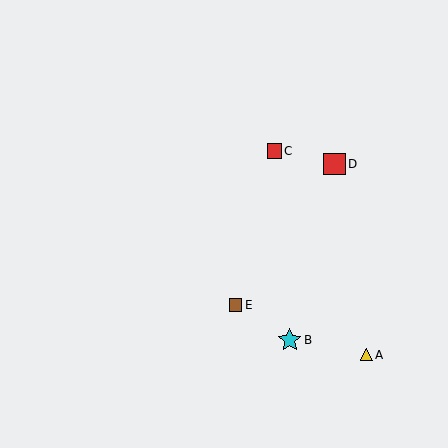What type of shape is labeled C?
Shape C is a red square.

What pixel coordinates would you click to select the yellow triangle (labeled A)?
Click at (366, 355) to select the yellow triangle A.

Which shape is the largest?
The cyan star (labeled B) is the largest.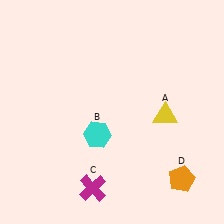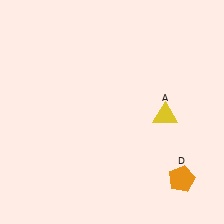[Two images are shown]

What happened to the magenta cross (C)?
The magenta cross (C) was removed in Image 2. It was in the bottom-left area of Image 1.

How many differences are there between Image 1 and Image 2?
There are 2 differences between the two images.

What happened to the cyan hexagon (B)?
The cyan hexagon (B) was removed in Image 2. It was in the bottom-left area of Image 1.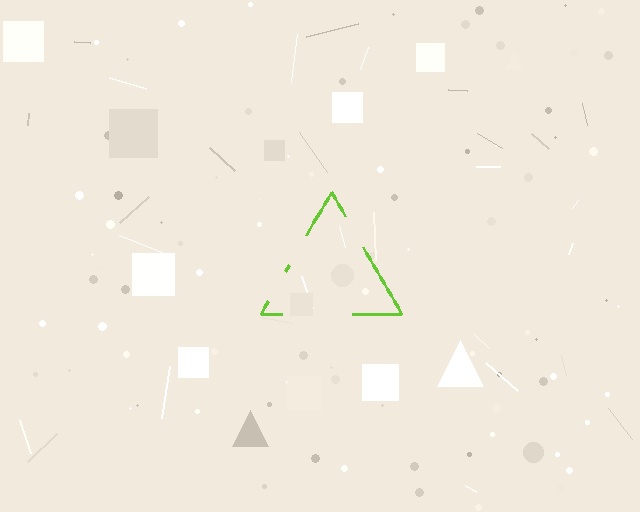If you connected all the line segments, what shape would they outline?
They would outline a triangle.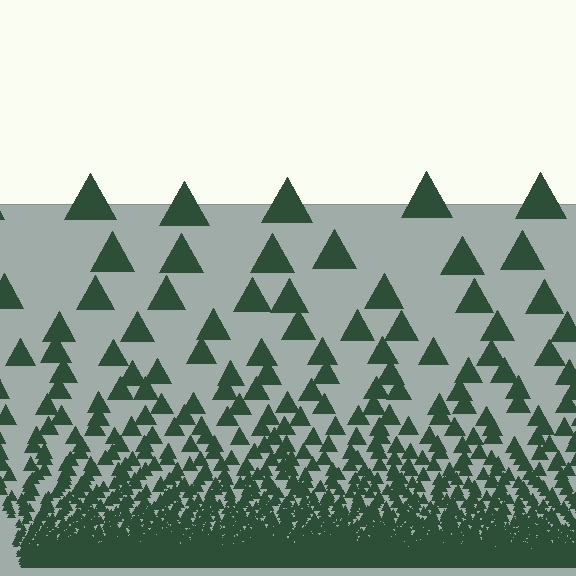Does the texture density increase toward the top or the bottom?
Density increases toward the bottom.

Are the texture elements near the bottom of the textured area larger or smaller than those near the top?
Smaller. The gradient is inverted — elements near the bottom are smaller and denser.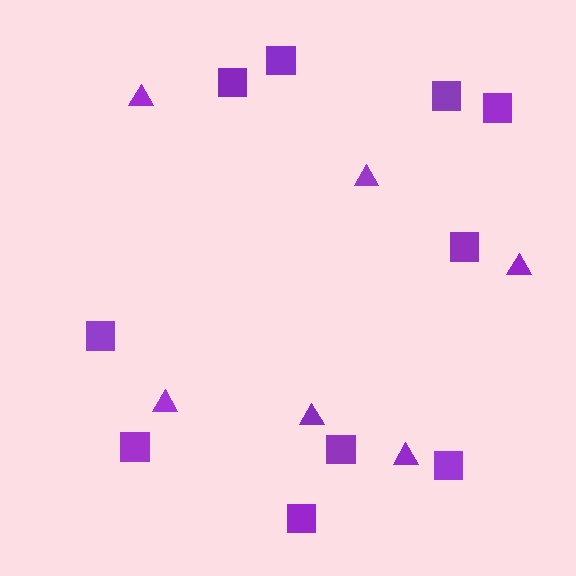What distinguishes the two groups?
There are 2 groups: one group of triangles (6) and one group of squares (10).